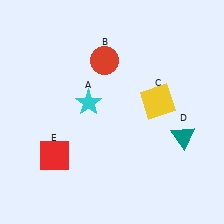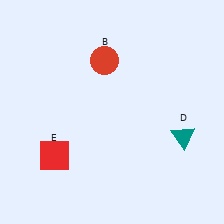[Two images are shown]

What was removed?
The cyan star (A), the yellow square (C) were removed in Image 2.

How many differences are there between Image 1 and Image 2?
There are 2 differences between the two images.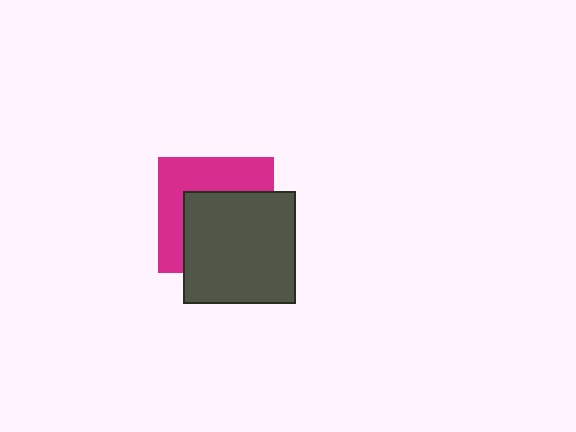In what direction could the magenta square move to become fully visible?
The magenta square could move toward the upper-left. That would shift it out from behind the dark gray square entirely.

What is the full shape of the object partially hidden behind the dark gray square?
The partially hidden object is a magenta square.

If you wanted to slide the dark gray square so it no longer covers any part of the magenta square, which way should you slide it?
Slide it toward the lower-right — that is the most direct way to separate the two shapes.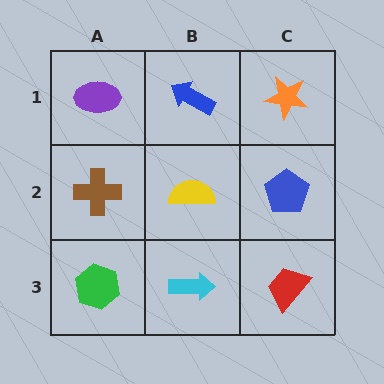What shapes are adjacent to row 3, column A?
A brown cross (row 2, column A), a cyan arrow (row 3, column B).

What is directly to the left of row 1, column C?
A blue arrow.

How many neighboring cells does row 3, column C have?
2.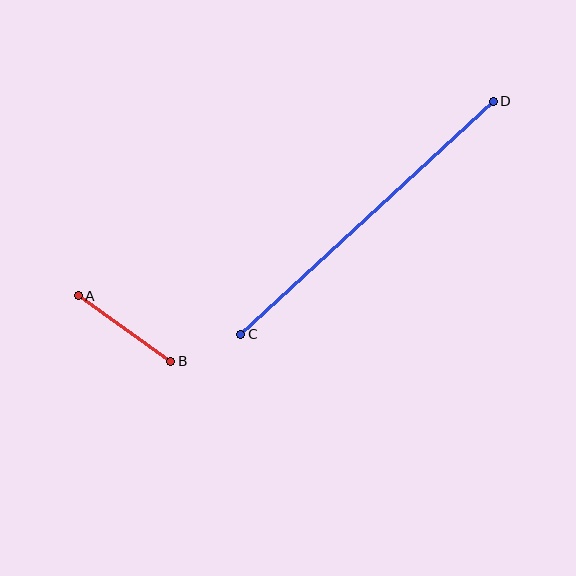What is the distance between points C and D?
The distance is approximately 343 pixels.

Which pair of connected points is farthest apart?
Points C and D are farthest apart.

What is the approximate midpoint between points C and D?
The midpoint is at approximately (367, 218) pixels.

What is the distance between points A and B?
The distance is approximately 113 pixels.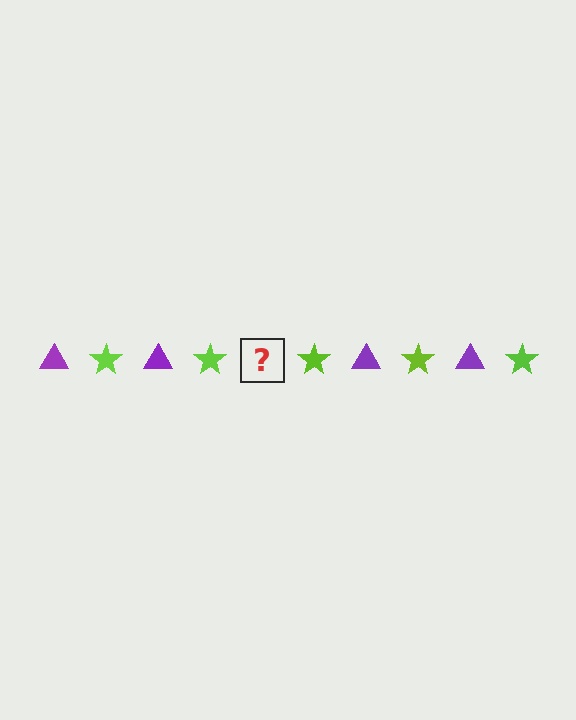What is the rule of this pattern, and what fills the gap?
The rule is that the pattern alternates between purple triangle and lime star. The gap should be filled with a purple triangle.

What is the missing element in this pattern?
The missing element is a purple triangle.